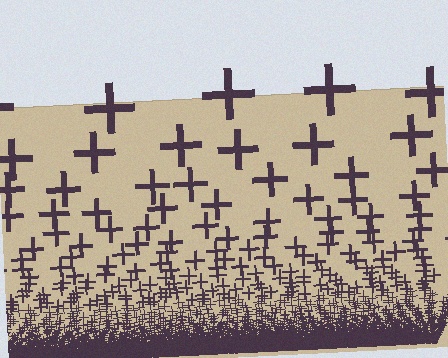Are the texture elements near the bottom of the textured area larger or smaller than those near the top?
Smaller. The gradient is inverted — elements near the bottom are smaller and denser.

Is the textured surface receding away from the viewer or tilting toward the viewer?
The surface appears to tilt toward the viewer. Texture elements get larger and sparser toward the top.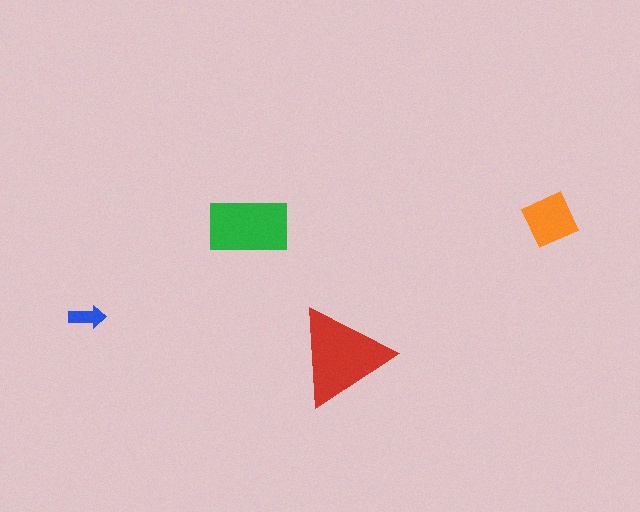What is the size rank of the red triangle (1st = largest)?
1st.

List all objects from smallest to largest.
The blue arrow, the orange diamond, the green rectangle, the red triangle.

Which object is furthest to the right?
The orange diamond is rightmost.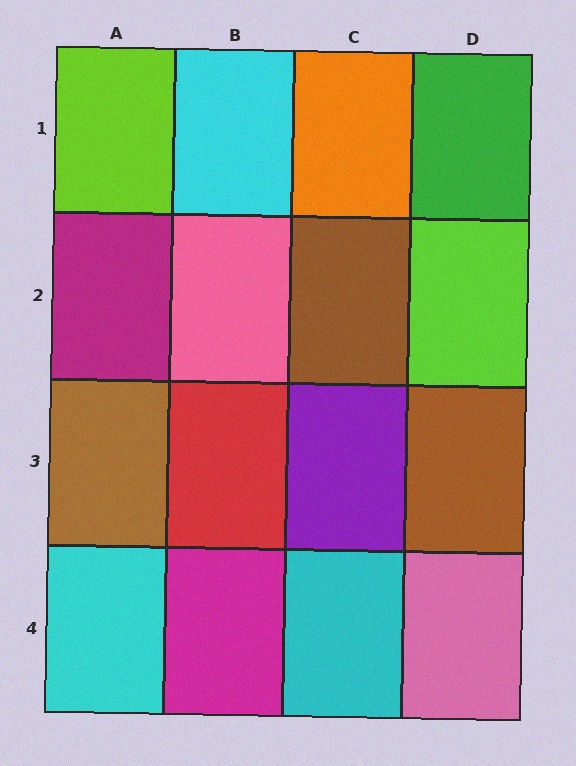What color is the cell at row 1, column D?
Green.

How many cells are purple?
1 cell is purple.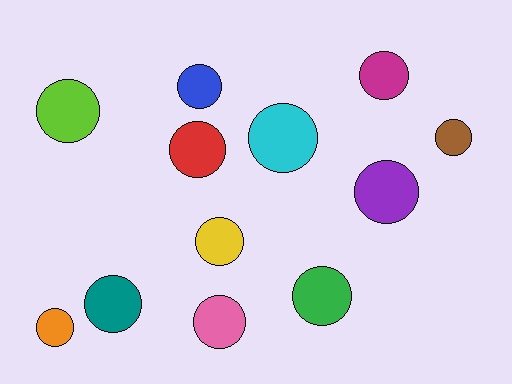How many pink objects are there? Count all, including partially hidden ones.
There is 1 pink object.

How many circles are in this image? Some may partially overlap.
There are 12 circles.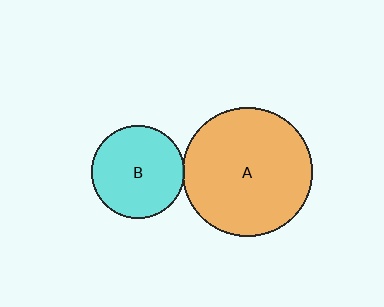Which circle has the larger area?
Circle A (orange).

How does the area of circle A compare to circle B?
Approximately 1.9 times.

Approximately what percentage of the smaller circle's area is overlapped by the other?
Approximately 5%.